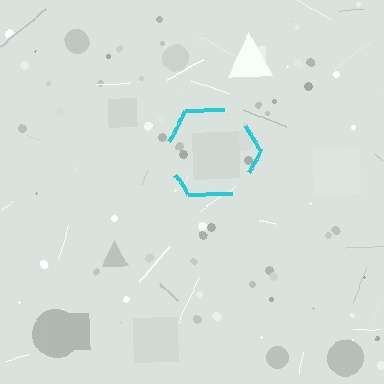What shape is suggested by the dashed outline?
The dashed outline suggests a hexagon.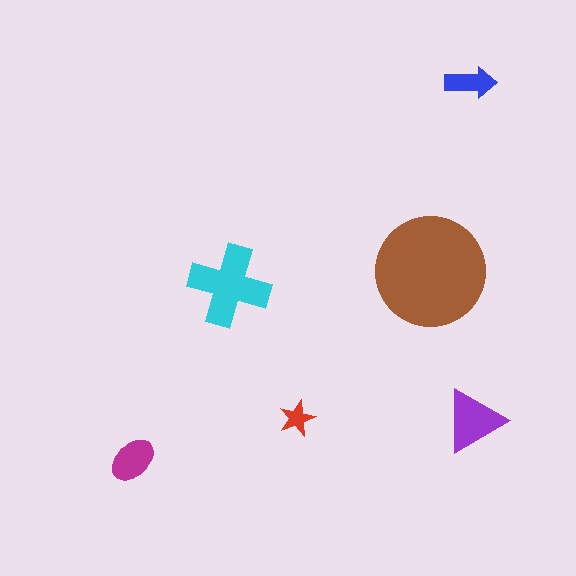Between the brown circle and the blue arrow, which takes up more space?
The brown circle.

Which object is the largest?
The brown circle.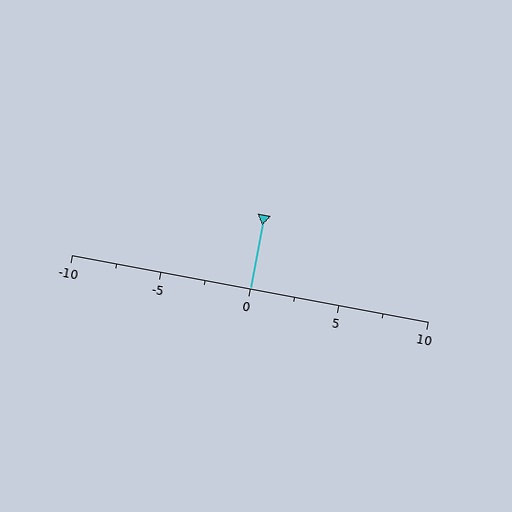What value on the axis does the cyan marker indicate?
The marker indicates approximately 0.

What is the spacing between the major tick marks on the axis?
The major ticks are spaced 5 apart.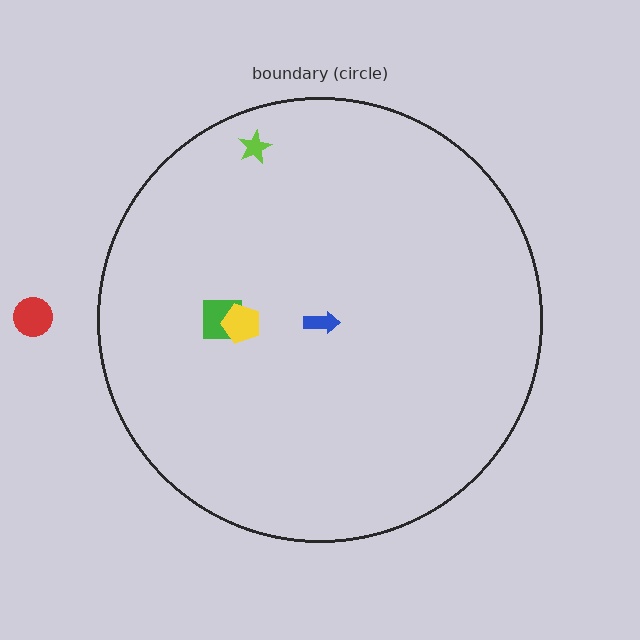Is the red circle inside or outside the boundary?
Outside.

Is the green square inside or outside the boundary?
Inside.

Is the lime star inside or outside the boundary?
Inside.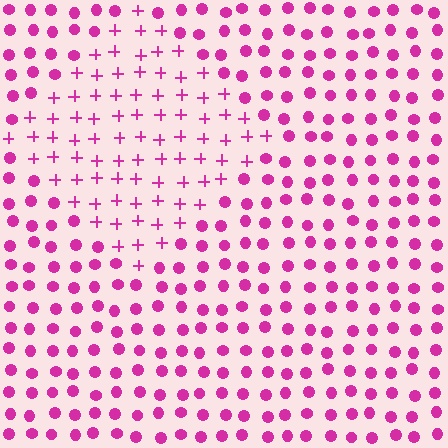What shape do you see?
I see a diamond.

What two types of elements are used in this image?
The image uses plus signs inside the diamond region and circles outside it.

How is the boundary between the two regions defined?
The boundary is defined by a change in element shape: plus signs inside vs. circles outside. All elements share the same color and spacing.